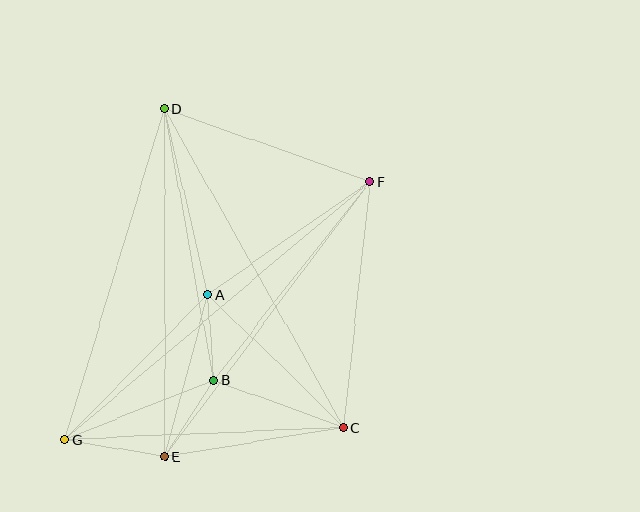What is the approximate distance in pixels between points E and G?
The distance between E and G is approximately 101 pixels.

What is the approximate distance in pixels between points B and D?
The distance between B and D is approximately 276 pixels.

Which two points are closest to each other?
Points A and B are closest to each other.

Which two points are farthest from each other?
Points F and G are farthest from each other.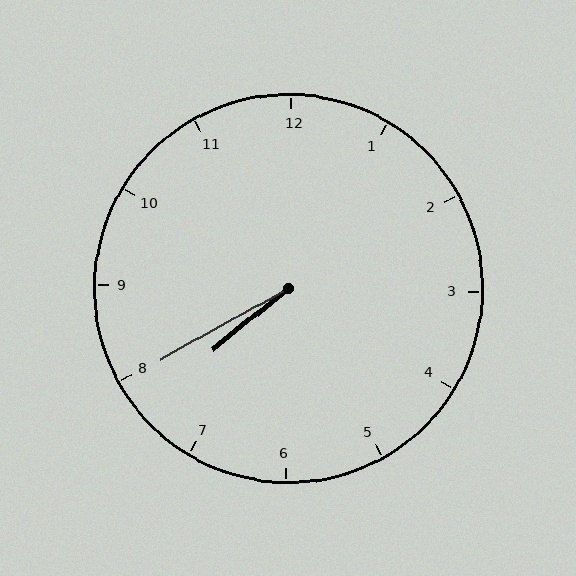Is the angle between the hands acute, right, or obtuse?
It is acute.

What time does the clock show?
7:40.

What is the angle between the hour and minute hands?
Approximately 10 degrees.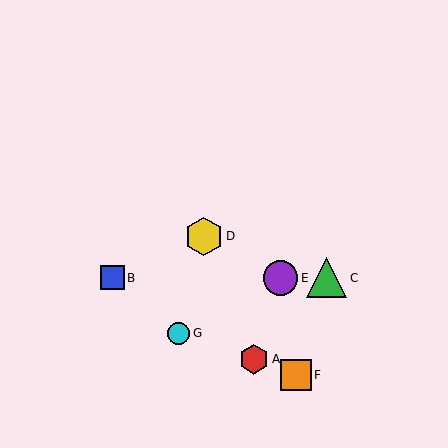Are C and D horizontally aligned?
No, C is at y≈278 and D is at y≈236.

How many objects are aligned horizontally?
3 objects (B, C, E) are aligned horizontally.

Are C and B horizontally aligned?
Yes, both are at y≈278.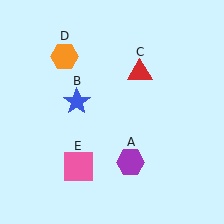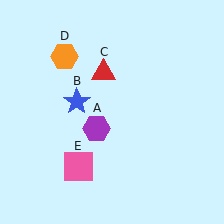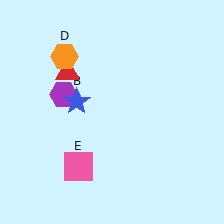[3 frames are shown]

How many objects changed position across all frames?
2 objects changed position: purple hexagon (object A), red triangle (object C).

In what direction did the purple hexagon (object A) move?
The purple hexagon (object A) moved up and to the left.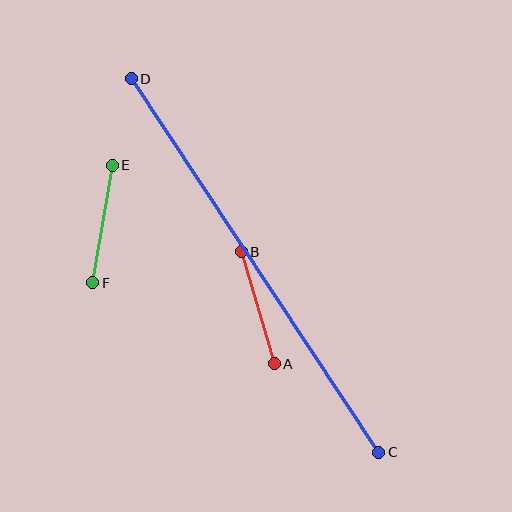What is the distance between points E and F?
The distance is approximately 119 pixels.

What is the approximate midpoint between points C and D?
The midpoint is at approximately (255, 265) pixels.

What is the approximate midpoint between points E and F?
The midpoint is at approximately (102, 224) pixels.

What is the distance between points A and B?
The distance is approximately 117 pixels.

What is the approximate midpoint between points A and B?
The midpoint is at approximately (258, 308) pixels.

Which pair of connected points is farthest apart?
Points C and D are farthest apart.